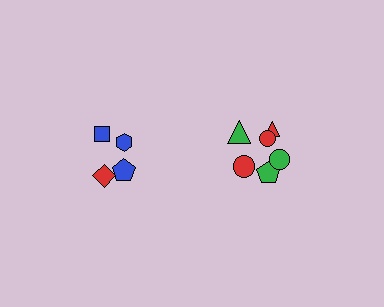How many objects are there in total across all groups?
There are 10 objects.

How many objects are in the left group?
There are 4 objects.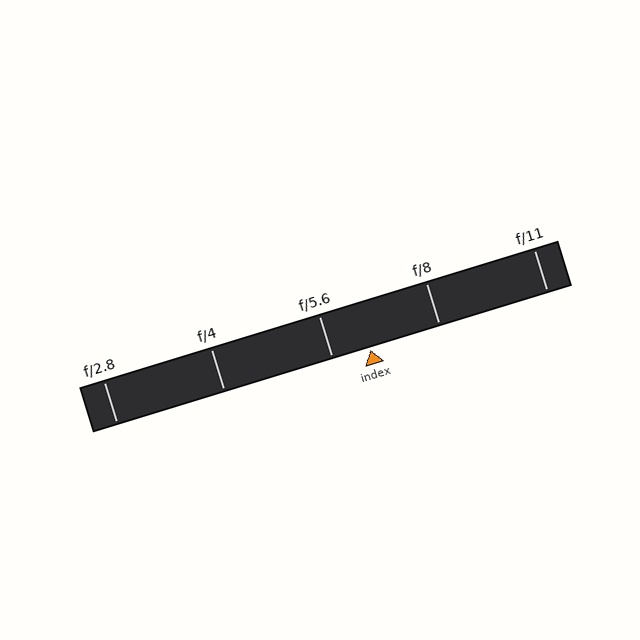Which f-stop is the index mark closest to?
The index mark is closest to f/5.6.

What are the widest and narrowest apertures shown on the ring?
The widest aperture shown is f/2.8 and the narrowest is f/11.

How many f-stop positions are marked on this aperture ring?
There are 5 f-stop positions marked.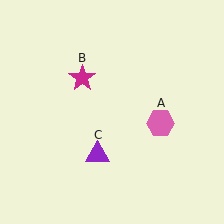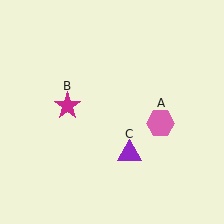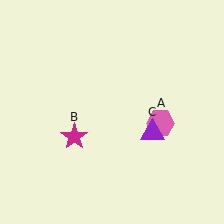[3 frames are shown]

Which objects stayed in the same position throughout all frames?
Pink hexagon (object A) remained stationary.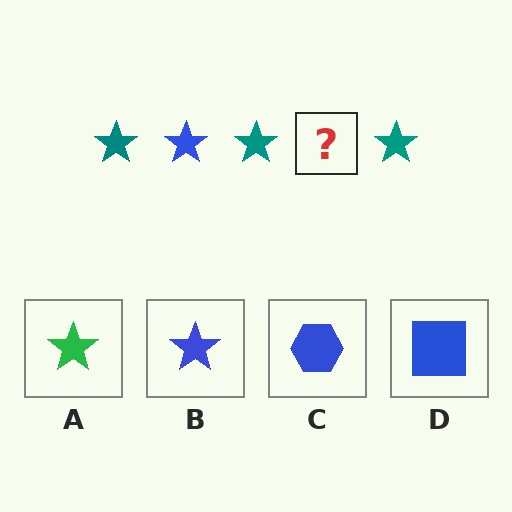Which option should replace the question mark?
Option B.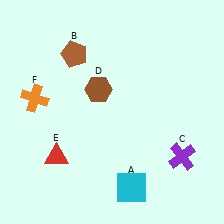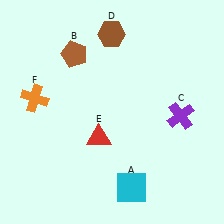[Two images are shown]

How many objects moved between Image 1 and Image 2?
3 objects moved between the two images.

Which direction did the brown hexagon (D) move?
The brown hexagon (D) moved up.